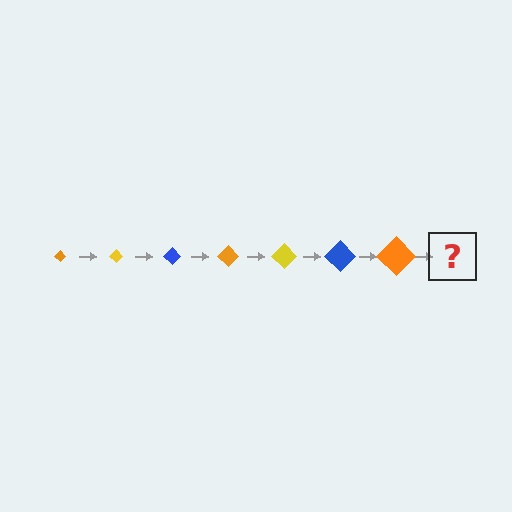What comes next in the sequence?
The next element should be a yellow diamond, larger than the previous one.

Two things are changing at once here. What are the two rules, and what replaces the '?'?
The two rules are that the diamond grows larger each step and the color cycles through orange, yellow, and blue. The '?' should be a yellow diamond, larger than the previous one.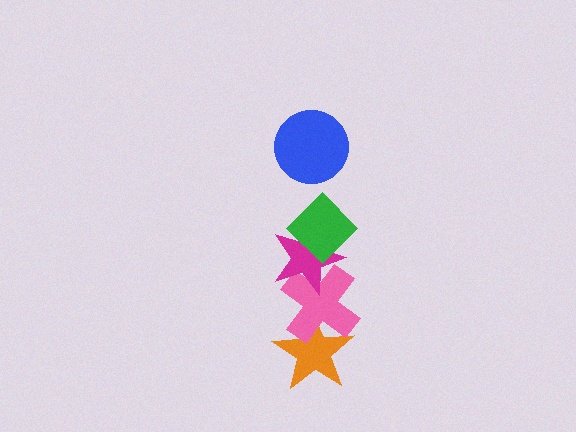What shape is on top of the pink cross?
The magenta star is on top of the pink cross.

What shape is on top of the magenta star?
The green diamond is on top of the magenta star.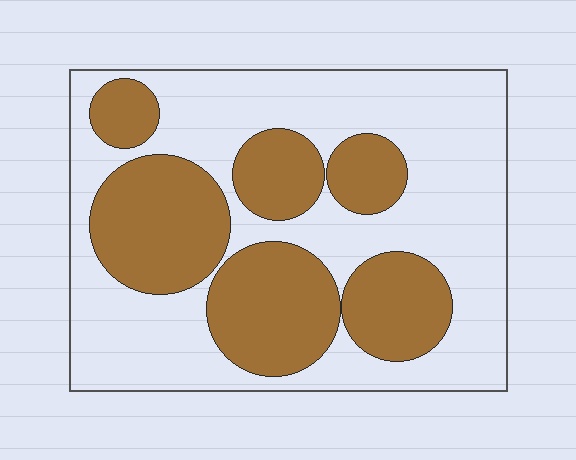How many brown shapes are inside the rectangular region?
6.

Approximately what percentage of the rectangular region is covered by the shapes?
Approximately 40%.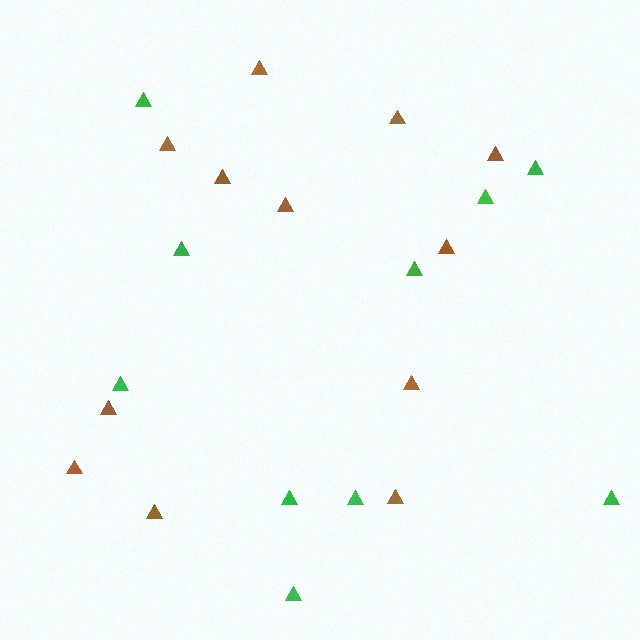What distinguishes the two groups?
There are 2 groups: one group of green triangles (10) and one group of brown triangles (12).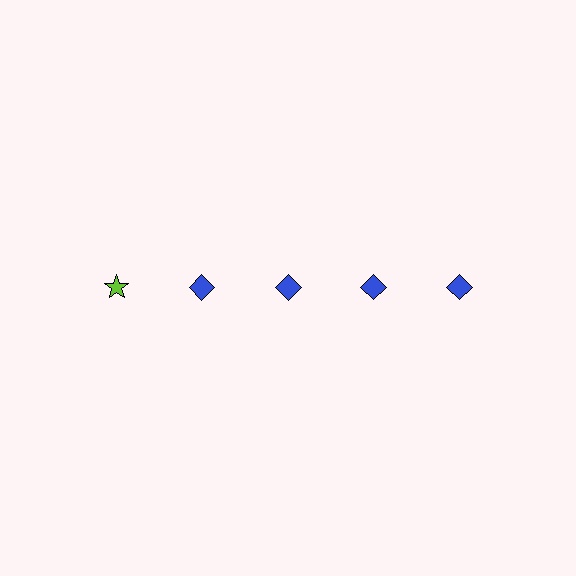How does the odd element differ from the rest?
It differs in both color (lime instead of blue) and shape (star instead of diamond).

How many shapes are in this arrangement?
There are 5 shapes arranged in a grid pattern.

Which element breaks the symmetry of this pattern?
The lime star in the top row, leftmost column breaks the symmetry. All other shapes are blue diamonds.